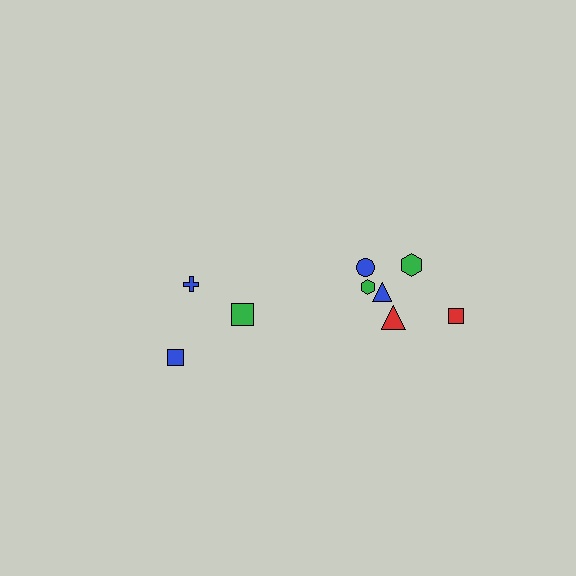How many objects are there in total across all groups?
There are 9 objects.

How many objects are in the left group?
There are 3 objects.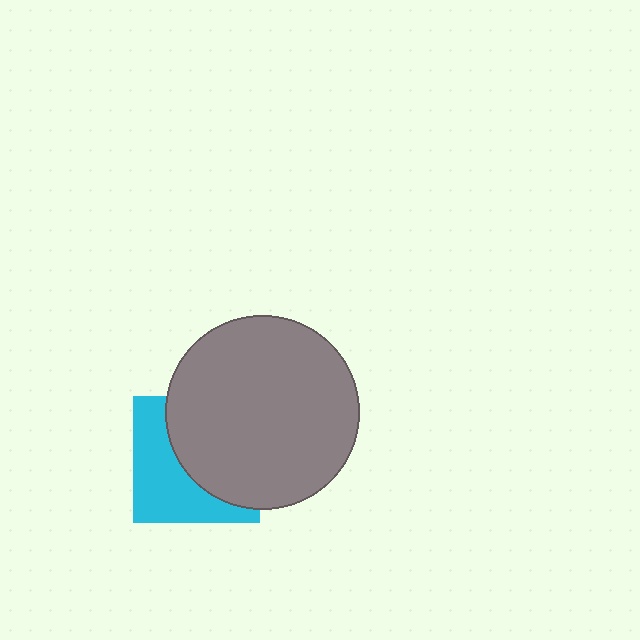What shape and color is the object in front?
The object in front is a gray circle.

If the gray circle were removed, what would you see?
You would see the complete cyan square.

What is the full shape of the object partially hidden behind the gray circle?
The partially hidden object is a cyan square.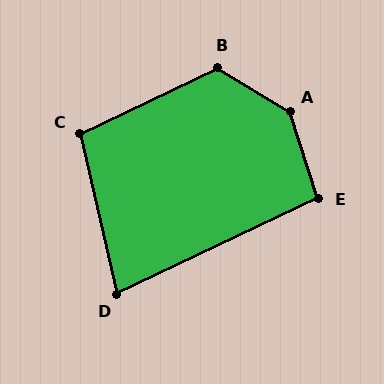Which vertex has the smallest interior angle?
D, at approximately 78 degrees.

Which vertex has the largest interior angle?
A, at approximately 139 degrees.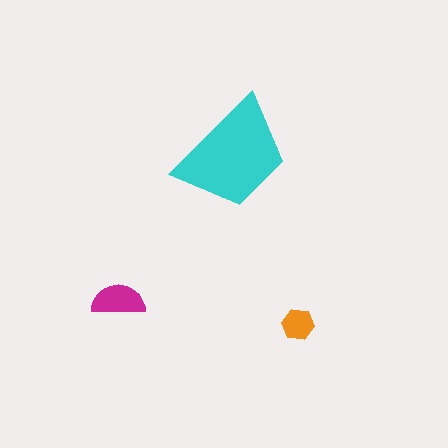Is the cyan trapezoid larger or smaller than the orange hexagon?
Larger.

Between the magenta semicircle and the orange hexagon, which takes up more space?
The magenta semicircle.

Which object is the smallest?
The orange hexagon.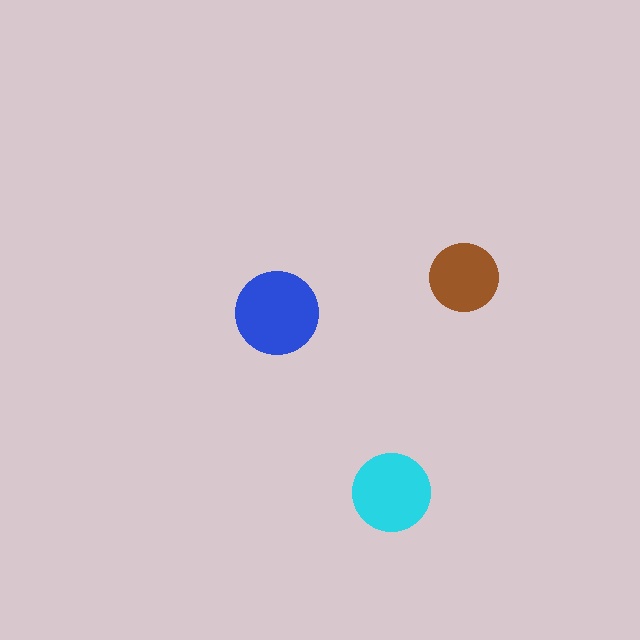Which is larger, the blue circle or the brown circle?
The blue one.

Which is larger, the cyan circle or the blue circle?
The blue one.